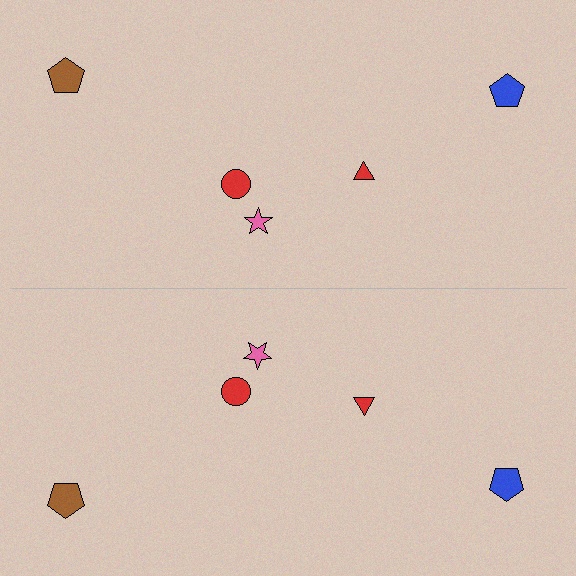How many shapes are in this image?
There are 10 shapes in this image.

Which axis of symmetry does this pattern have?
The pattern has a horizontal axis of symmetry running through the center of the image.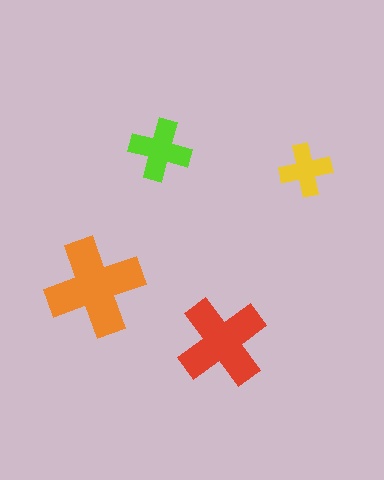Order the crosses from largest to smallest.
the orange one, the red one, the lime one, the yellow one.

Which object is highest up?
The lime cross is topmost.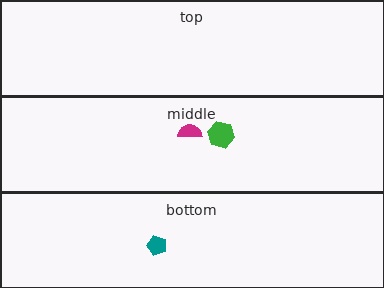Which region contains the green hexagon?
The middle region.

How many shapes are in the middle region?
2.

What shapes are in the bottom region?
The teal pentagon.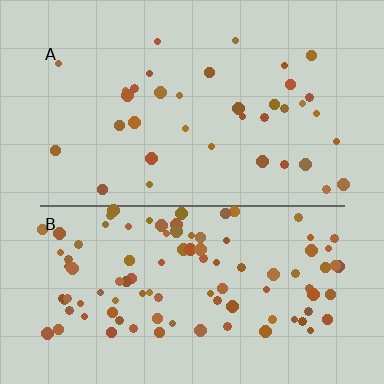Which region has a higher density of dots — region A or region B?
B (the bottom).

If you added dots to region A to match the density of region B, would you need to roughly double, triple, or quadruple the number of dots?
Approximately triple.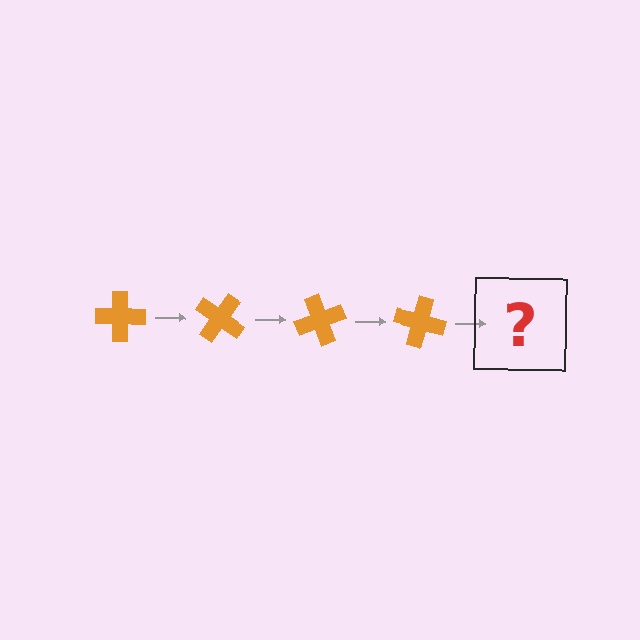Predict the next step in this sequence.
The next step is an orange cross rotated 140 degrees.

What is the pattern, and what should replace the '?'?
The pattern is that the cross rotates 35 degrees each step. The '?' should be an orange cross rotated 140 degrees.